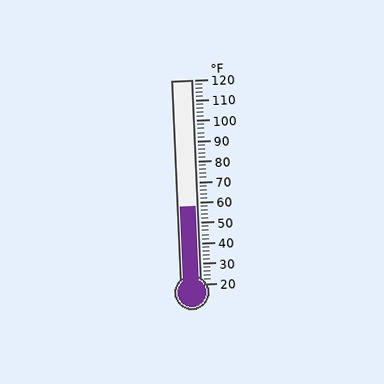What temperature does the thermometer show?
The thermometer shows approximately 58°F.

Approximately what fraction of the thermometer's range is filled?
The thermometer is filled to approximately 40% of its range.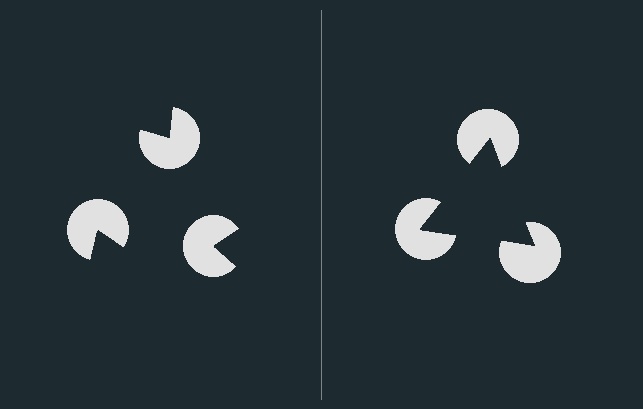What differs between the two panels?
The pac-man discs are positioned identically on both sides; only the wedge orientations differ. On the right they align to a triangle; on the left they are misaligned.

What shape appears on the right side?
An illusory triangle.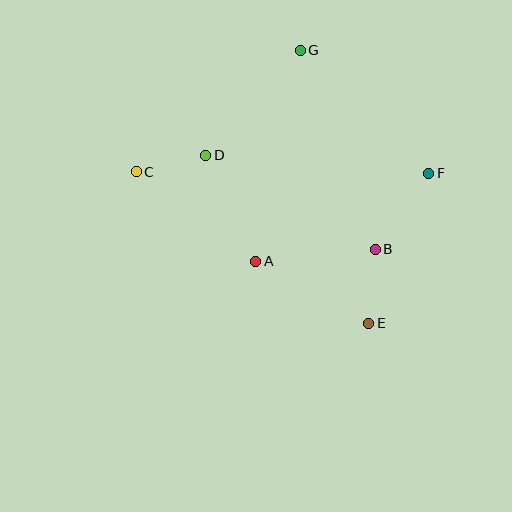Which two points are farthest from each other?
Points C and F are farthest from each other.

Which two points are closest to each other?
Points C and D are closest to each other.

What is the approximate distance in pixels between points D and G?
The distance between D and G is approximately 141 pixels.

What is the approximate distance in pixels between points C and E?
The distance between C and E is approximately 278 pixels.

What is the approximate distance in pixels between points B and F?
The distance between B and F is approximately 93 pixels.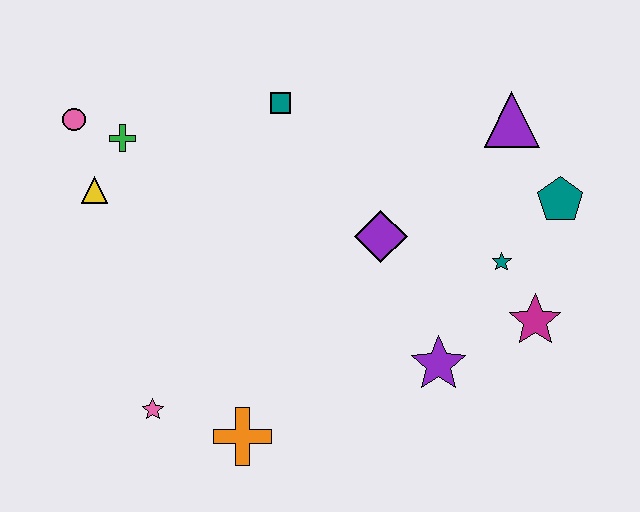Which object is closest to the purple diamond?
The teal star is closest to the purple diamond.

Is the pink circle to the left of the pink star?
Yes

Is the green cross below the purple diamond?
No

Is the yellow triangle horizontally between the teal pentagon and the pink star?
No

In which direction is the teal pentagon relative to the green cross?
The teal pentagon is to the right of the green cross.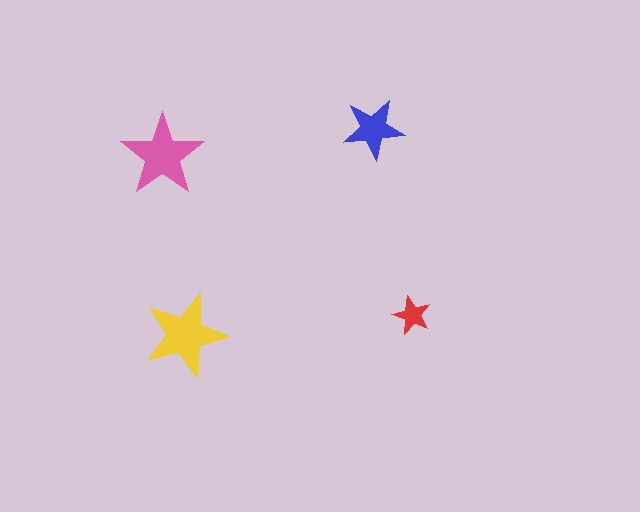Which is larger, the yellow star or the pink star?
The yellow one.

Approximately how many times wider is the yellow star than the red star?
About 2 times wider.